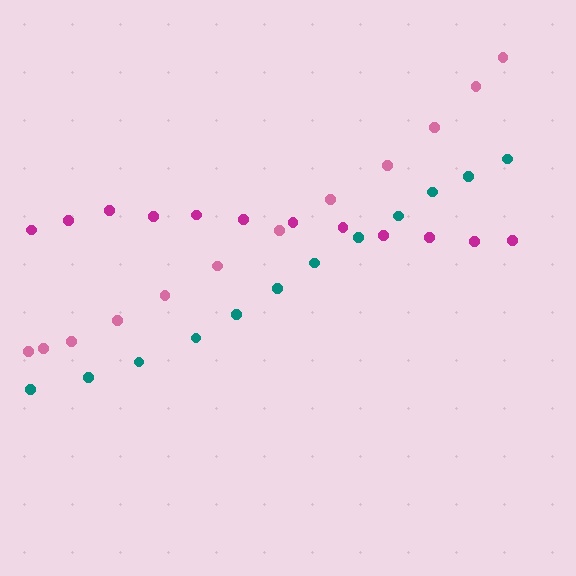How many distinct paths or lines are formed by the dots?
There are 3 distinct paths.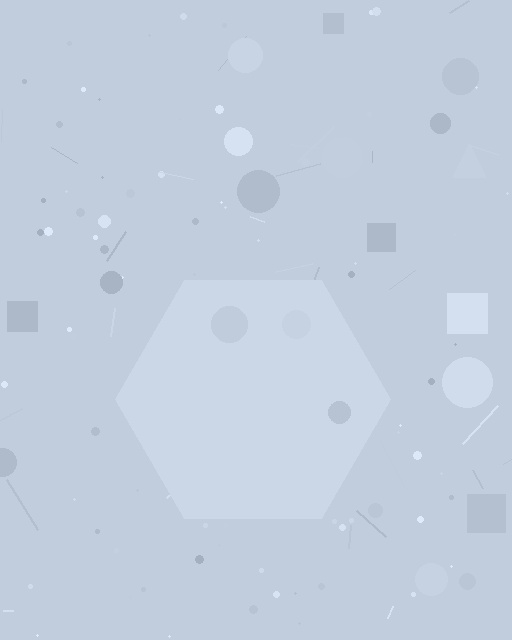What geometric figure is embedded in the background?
A hexagon is embedded in the background.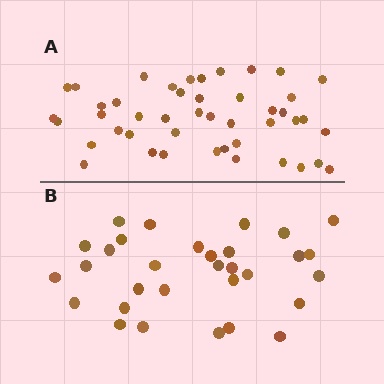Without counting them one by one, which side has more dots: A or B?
Region A (the top region) has more dots.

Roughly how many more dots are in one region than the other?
Region A has approximately 15 more dots than region B.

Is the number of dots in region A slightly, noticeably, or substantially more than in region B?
Region A has substantially more. The ratio is roughly 1.5 to 1.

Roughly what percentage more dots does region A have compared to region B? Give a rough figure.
About 45% more.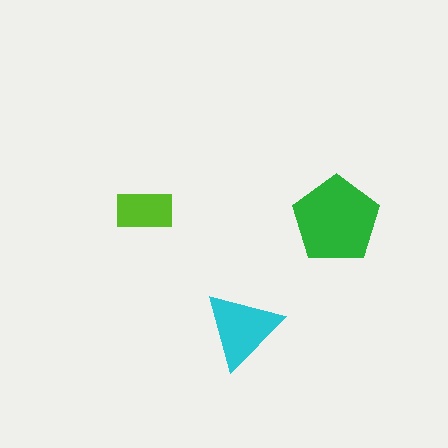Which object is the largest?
The green pentagon.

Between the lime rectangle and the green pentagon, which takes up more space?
The green pentagon.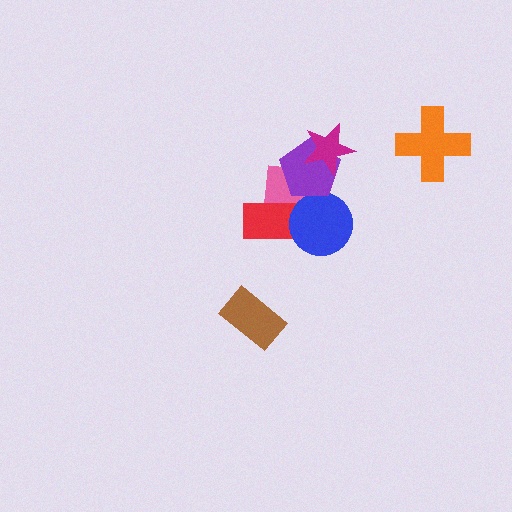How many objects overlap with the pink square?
4 objects overlap with the pink square.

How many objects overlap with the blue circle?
3 objects overlap with the blue circle.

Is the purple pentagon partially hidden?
Yes, it is partially covered by another shape.